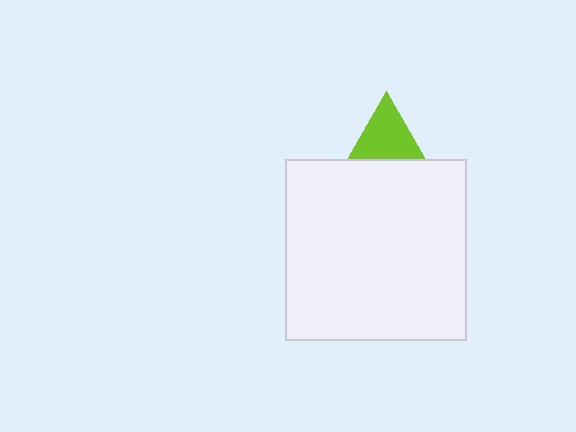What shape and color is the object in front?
The object in front is a white square.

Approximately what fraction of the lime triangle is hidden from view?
Roughly 55% of the lime triangle is hidden behind the white square.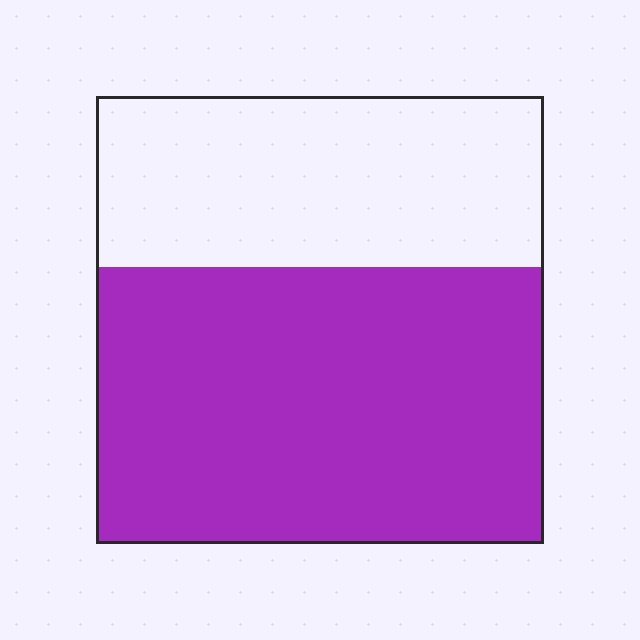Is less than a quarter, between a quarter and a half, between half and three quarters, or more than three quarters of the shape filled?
Between half and three quarters.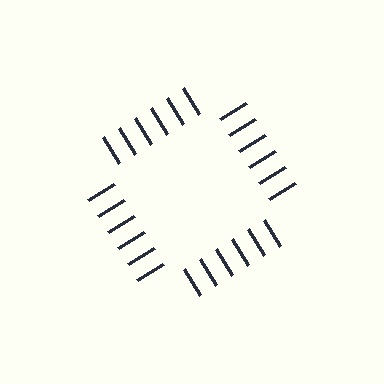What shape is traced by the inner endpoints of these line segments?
An illusory square — the line segments terminate on its edges but no continuous stroke is drawn.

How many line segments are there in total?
24 — 6 along each of the 4 edges.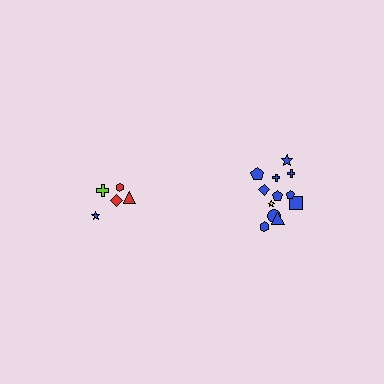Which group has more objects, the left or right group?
The right group.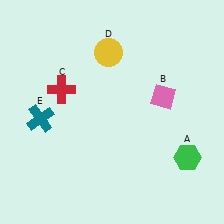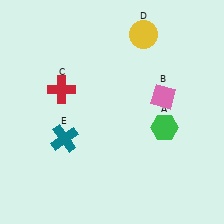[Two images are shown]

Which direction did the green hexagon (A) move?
The green hexagon (A) moved up.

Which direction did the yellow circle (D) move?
The yellow circle (D) moved right.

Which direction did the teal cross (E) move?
The teal cross (E) moved right.